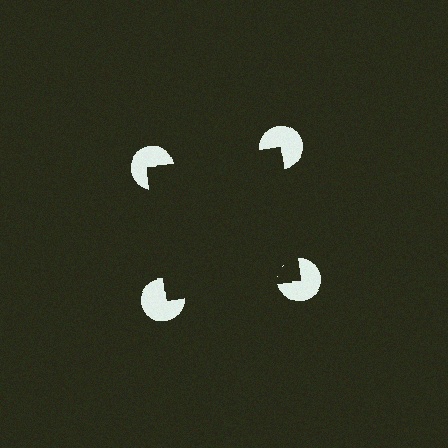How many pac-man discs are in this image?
There are 4 — one at each vertex of the illusory square.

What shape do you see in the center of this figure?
An illusory square — its edges are inferred from the aligned wedge cuts in the pac-man discs, not physically drawn.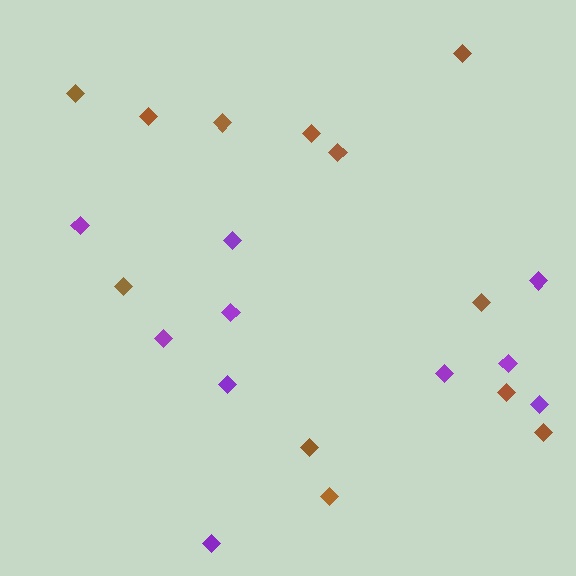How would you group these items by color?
There are 2 groups: one group of brown diamonds (12) and one group of purple diamonds (10).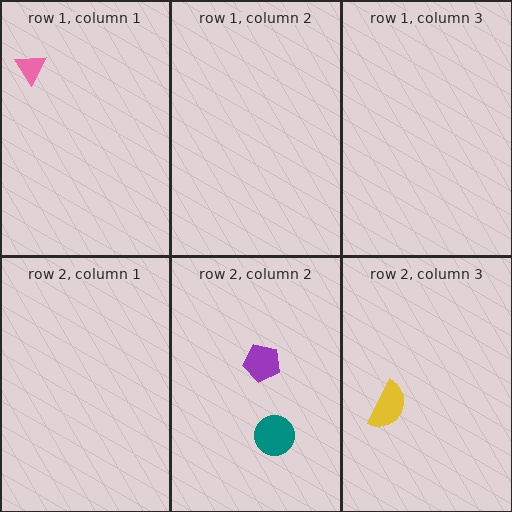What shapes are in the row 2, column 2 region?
The purple pentagon, the teal circle.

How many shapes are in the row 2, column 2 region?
2.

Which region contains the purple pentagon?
The row 2, column 2 region.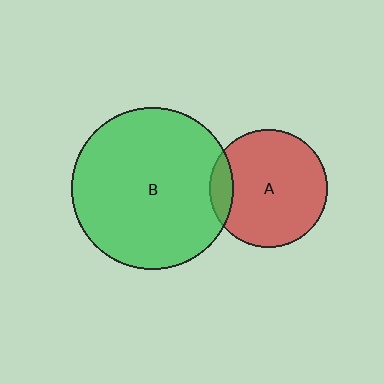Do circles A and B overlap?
Yes.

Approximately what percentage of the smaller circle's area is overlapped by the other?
Approximately 10%.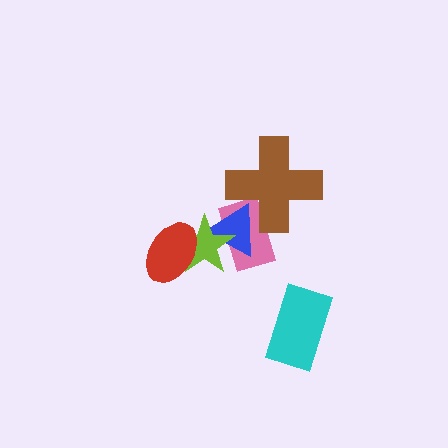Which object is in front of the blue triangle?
The lime star is in front of the blue triangle.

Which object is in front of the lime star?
The red ellipse is in front of the lime star.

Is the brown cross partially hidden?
Yes, it is partially covered by another shape.